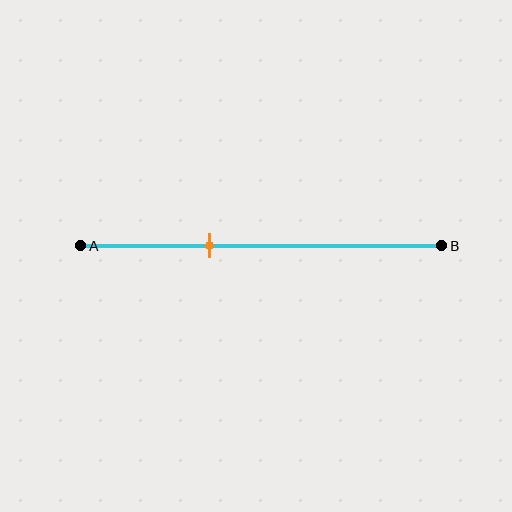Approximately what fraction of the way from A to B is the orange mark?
The orange mark is approximately 35% of the way from A to B.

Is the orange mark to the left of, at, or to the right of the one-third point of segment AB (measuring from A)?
The orange mark is approximately at the one-third point of segment AB.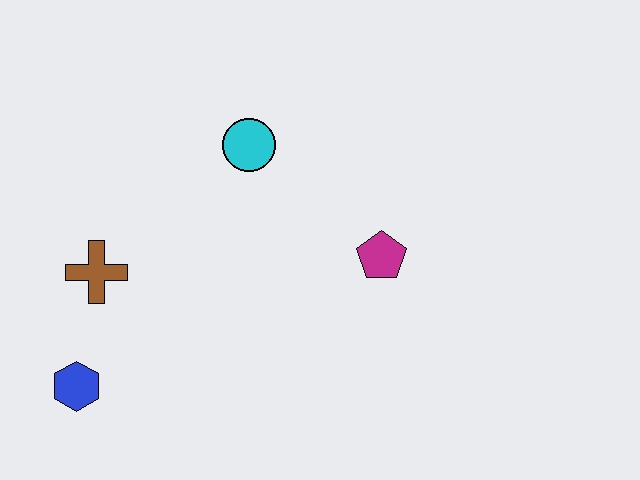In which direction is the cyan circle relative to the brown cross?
The cyan circle is to the right of the brown cross.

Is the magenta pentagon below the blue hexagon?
No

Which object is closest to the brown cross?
The blue hexagon is closest to the brown cross.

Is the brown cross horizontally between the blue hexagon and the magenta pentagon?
Yes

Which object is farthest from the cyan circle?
The blue hexagon is farthest from the cyan circle.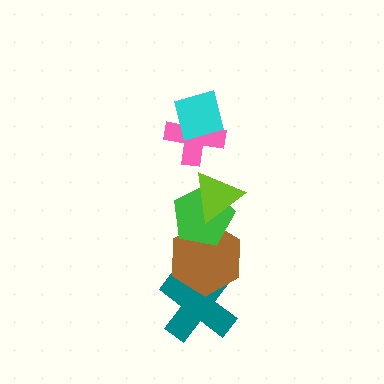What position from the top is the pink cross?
The pink cross is 2nd from the top.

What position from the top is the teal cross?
The teal cross is 6th from the top.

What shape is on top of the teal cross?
The brown hexagon is on top of the teal cross.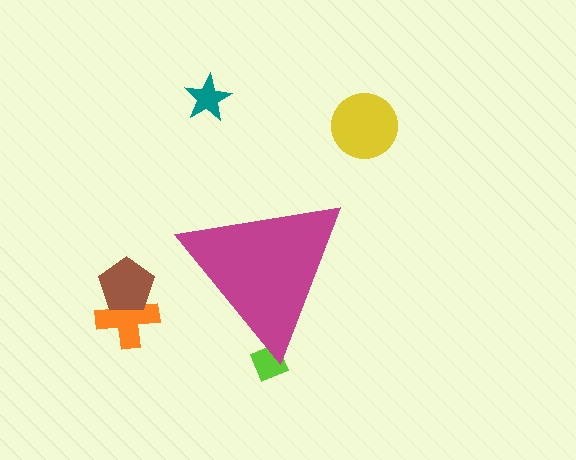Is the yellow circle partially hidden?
No, the yellow circle is fully visible.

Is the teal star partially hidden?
No, the teal star is fully visible.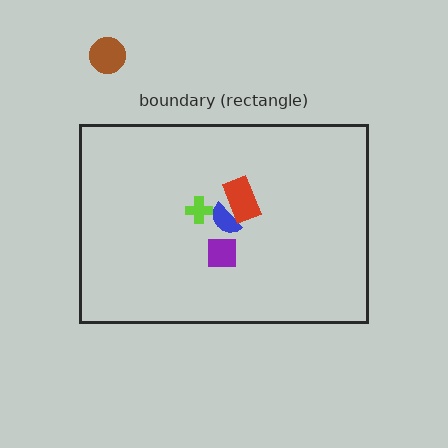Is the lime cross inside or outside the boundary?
Inside.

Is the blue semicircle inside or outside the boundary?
Inside.